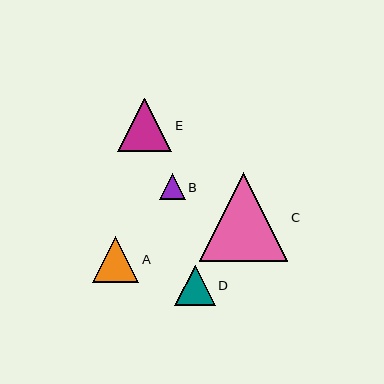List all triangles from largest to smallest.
From largest to smallest: C, E, A, D, B.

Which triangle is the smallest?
Triangle B is the smallest with a size of approximately 25 pixels.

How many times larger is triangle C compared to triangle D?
Triangle C is approximately 2.2 times the size of triangle D.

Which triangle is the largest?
Triangle C is the largest with a size of approximately 88 pixels.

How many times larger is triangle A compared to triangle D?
Triangle A is approximately 1.1 times the size of triangle D.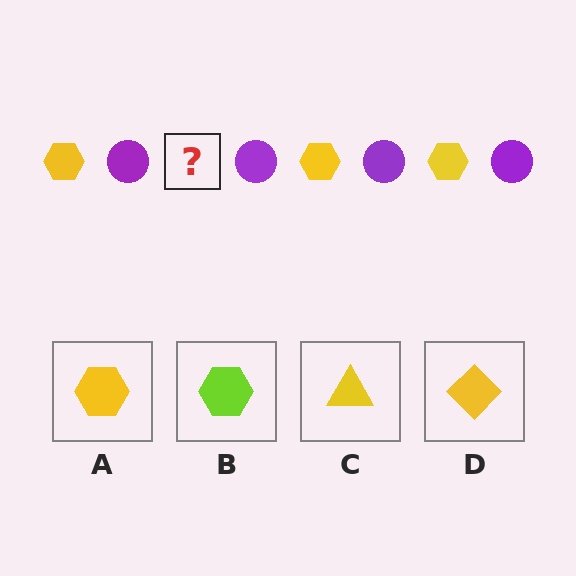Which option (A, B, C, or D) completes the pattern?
A.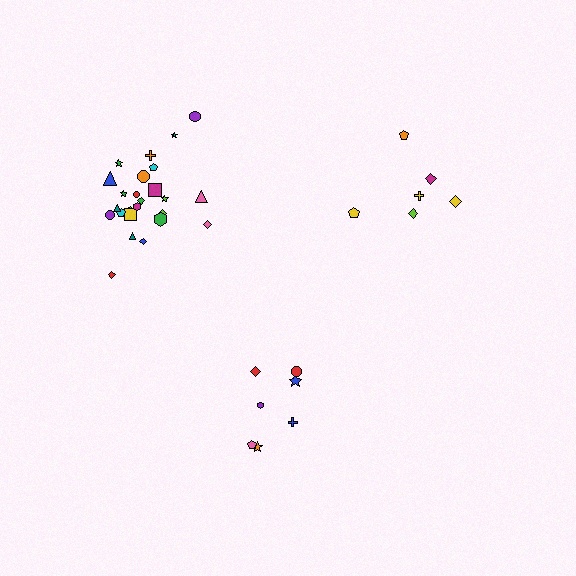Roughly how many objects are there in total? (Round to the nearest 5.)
Roughly 40 objects in total.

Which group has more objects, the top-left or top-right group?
The top-left group.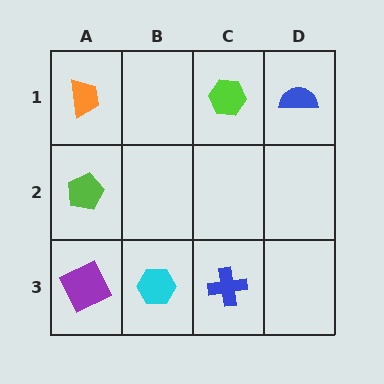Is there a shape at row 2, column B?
No, that cell is empty.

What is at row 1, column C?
A lime hexagon.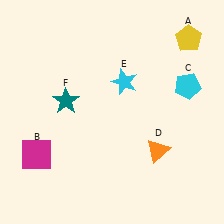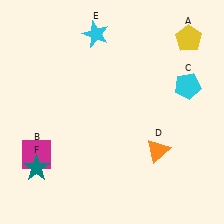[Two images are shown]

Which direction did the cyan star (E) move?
The cyan star (E) moved up.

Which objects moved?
The objects that moved are: the cyan star (E), the teal star (F).